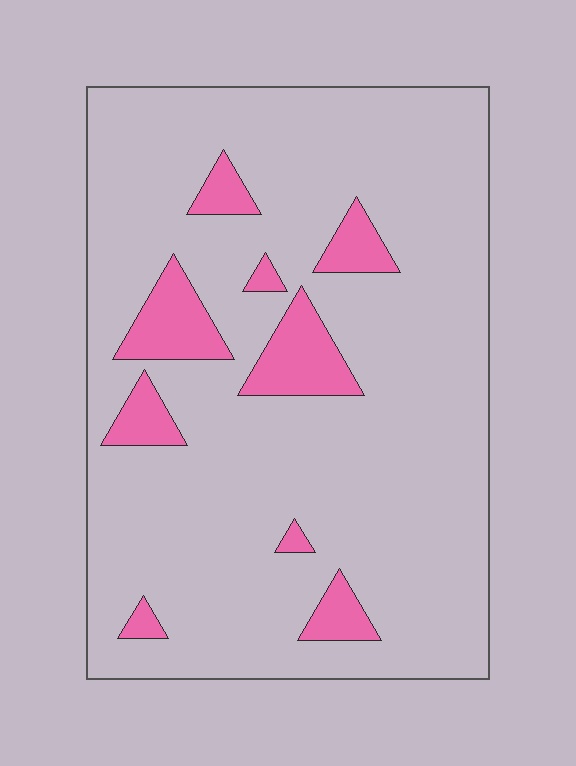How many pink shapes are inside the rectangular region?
9.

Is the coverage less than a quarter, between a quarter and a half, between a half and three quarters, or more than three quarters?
Less than a quarter.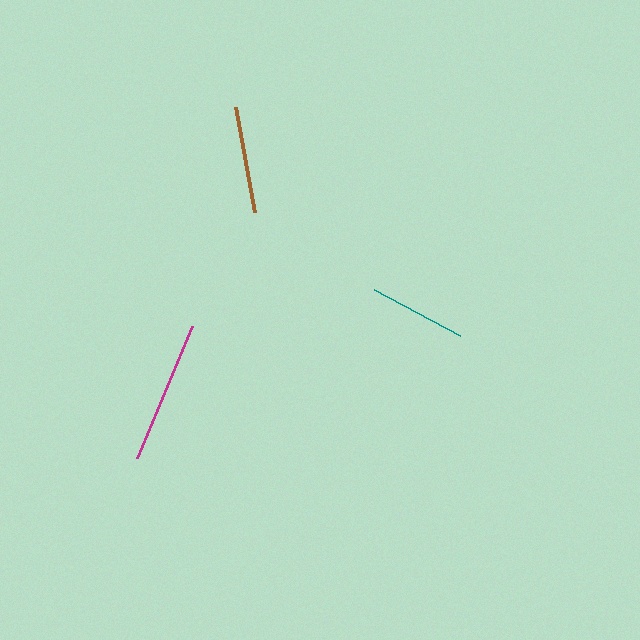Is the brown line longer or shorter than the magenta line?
The magenta line is longer than the brown line.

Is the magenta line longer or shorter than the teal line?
The magenta line is longer than the teal line.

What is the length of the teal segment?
The teal segment is approximately 97 pixels long.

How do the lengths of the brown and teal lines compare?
The brown and teal lines are approximately the same length.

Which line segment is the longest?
The magenta line is the longest at approximately 143 pixels.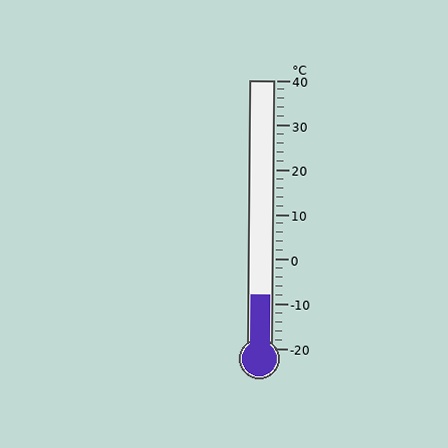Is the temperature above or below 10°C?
The temperature is below 10°C.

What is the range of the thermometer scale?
The thermometer scale ranges from -20°C to 40°C.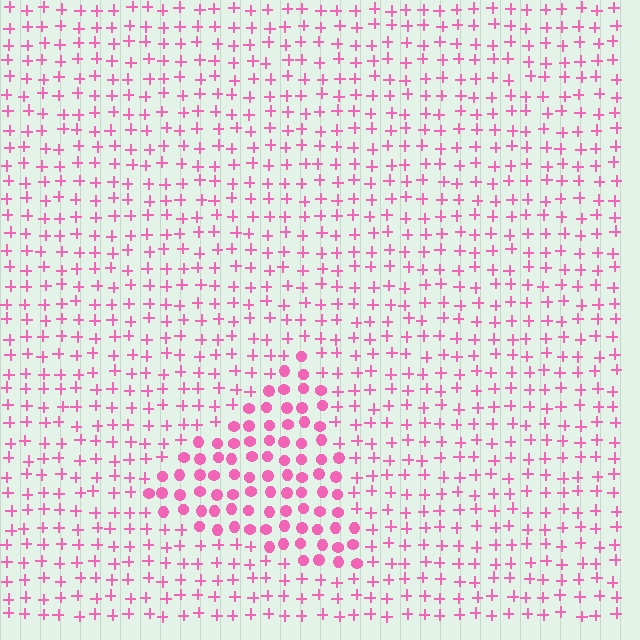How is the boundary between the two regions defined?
The boundary is defined by a change in element shape: circles inside vs. plus signs outside. All elements share the same color and spacing.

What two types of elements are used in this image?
The image uses circles inside the triangle region and plus signs outside it.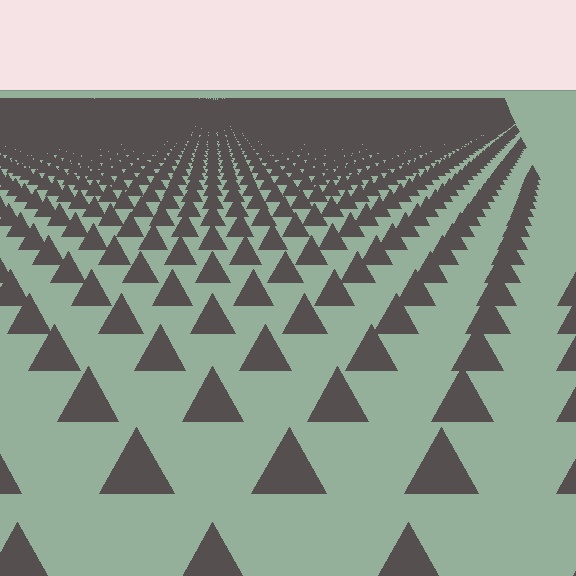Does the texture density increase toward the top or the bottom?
Density increases toward the top.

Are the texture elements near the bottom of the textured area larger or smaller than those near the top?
Larger. Near the bottom, elements are closer to the viewer and appear at a bigger on-screen size.